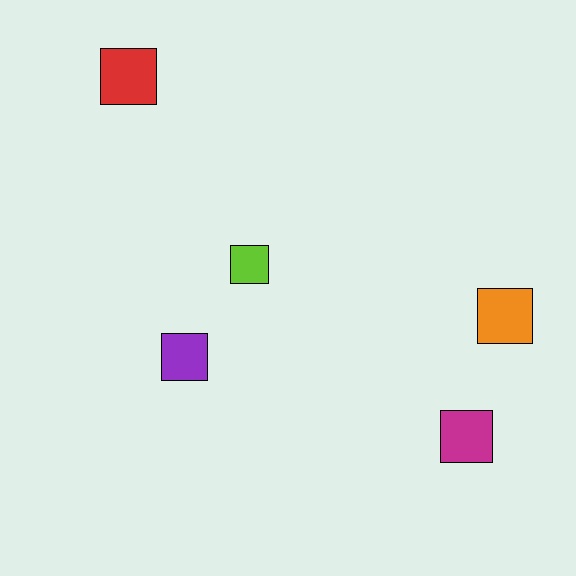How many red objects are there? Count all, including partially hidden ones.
There is 1 red object.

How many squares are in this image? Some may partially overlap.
There are 5 squares.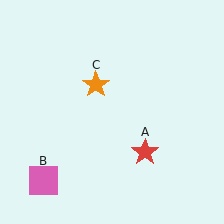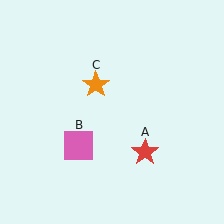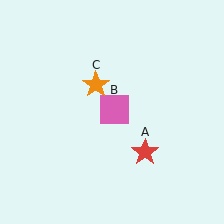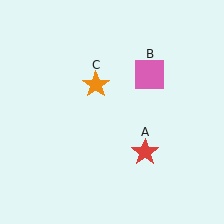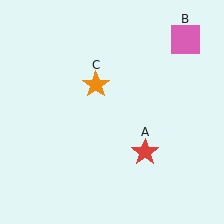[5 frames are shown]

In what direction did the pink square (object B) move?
The pink square (object B) moved up and to the right.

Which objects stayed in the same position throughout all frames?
Red star (object A) and orange star (object C) remained stationary.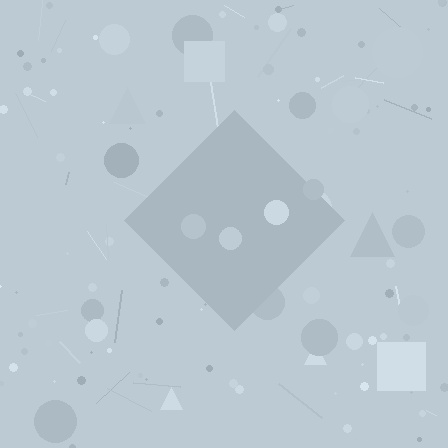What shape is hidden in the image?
A diamond is hidden in the image.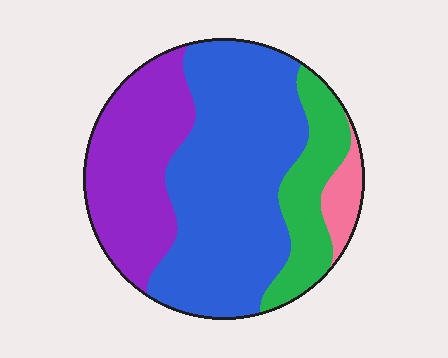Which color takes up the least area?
Pink, at roughly 5%.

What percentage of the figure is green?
Green covers roughly 15% of the figure.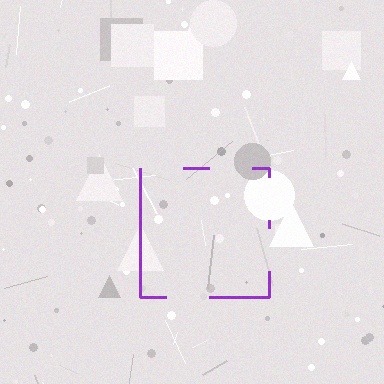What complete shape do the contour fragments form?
The contour fragments form a square.